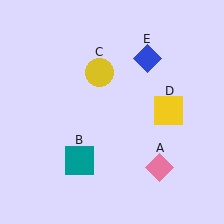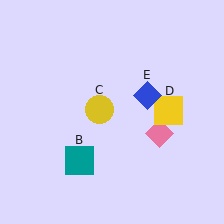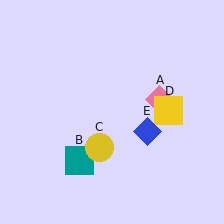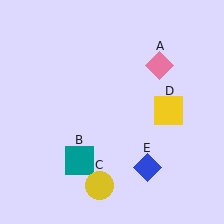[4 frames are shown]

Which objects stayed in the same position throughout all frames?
Teal square (object B) and yellow square (object D) remained stationary.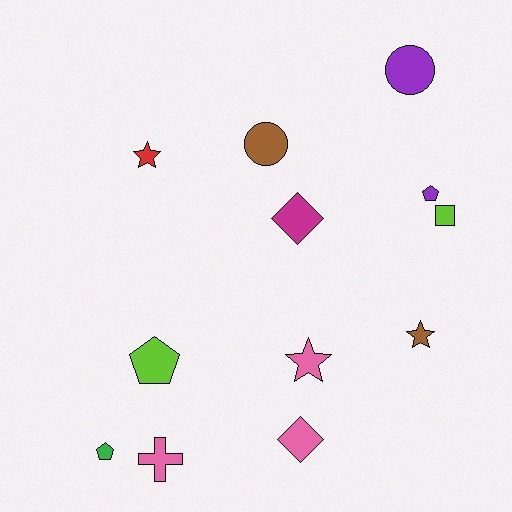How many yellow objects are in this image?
There are no yellow objects.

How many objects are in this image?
There are 12 objects.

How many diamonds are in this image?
There are 2 diamonds.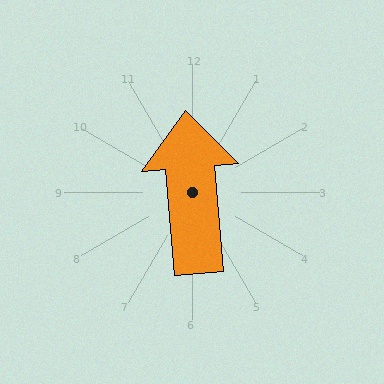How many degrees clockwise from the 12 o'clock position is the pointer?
Approximately 355 degrees.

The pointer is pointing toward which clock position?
Roughly 12 o'clock.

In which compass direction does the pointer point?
North.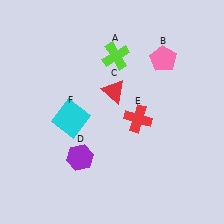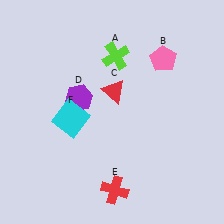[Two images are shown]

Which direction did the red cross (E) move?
The red cross (E) moved down.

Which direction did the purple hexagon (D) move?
The purple hexagon (D) moved up.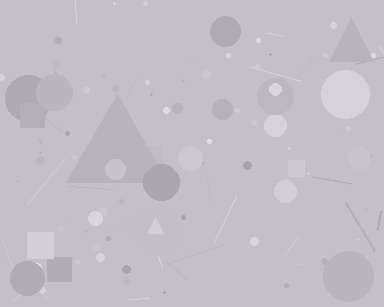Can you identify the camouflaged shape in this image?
The camouflaged shape is a triangle.